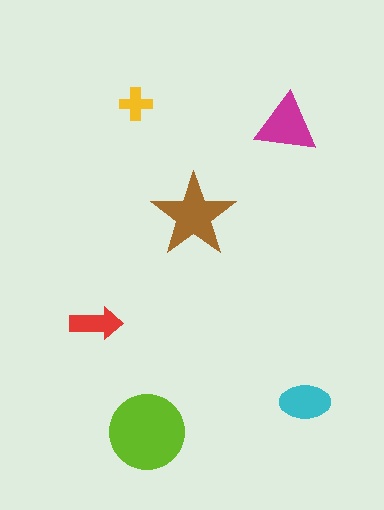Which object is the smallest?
The yellow cross.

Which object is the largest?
The lime circle.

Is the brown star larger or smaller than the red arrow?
Larger.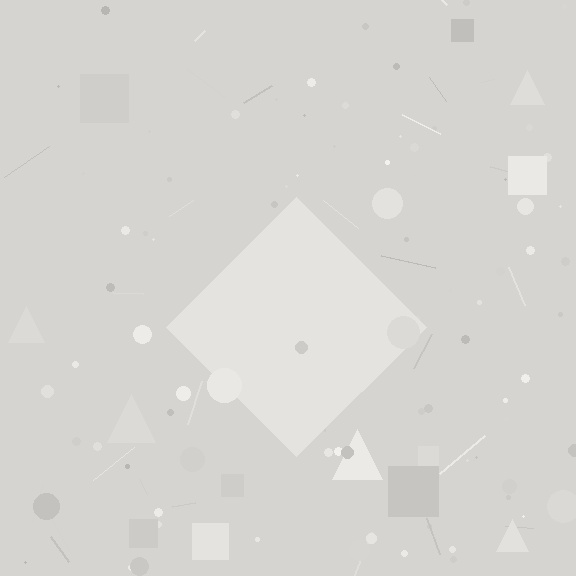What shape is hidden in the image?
A diamond is hidden in the image.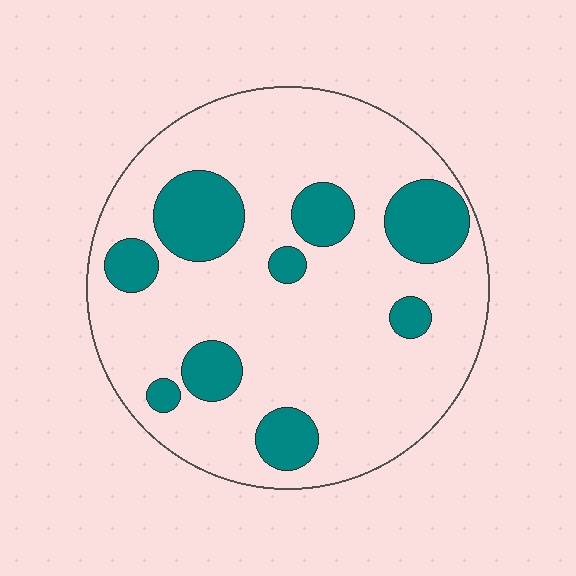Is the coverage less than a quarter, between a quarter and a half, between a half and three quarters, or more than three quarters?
Less than a quarter.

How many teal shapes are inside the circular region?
9.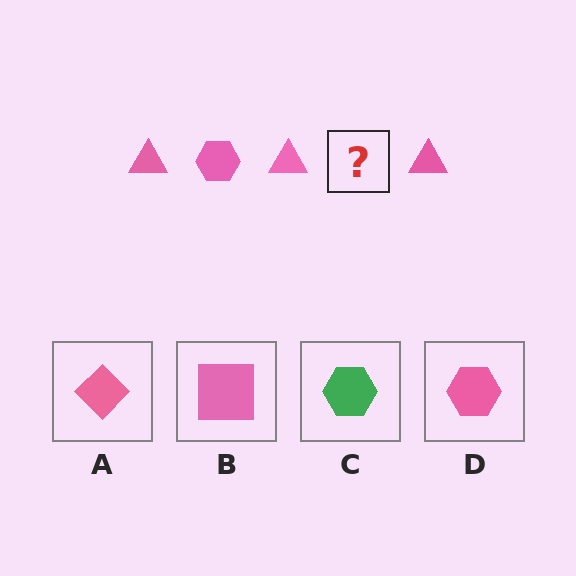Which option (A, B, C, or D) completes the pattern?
D.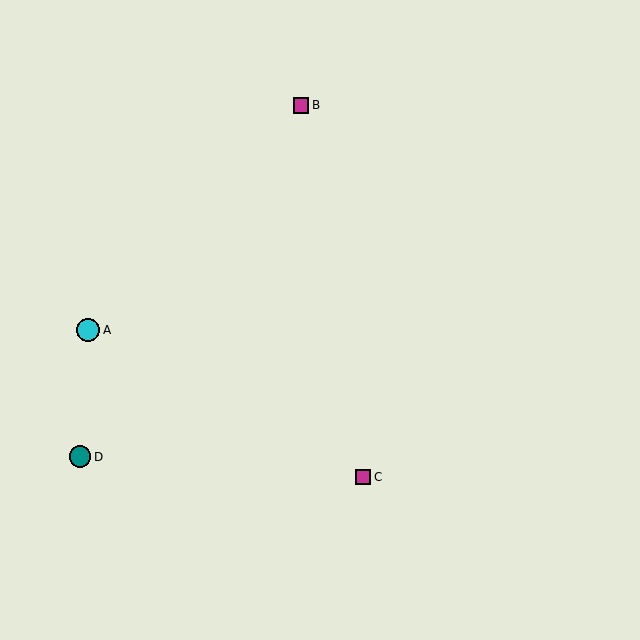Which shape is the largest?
The cyan circle (labeled A) is the largest.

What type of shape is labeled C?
Shape C is a magenta square.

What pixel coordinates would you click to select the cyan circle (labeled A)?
Click at (88, 330) to select the cyan circle A.